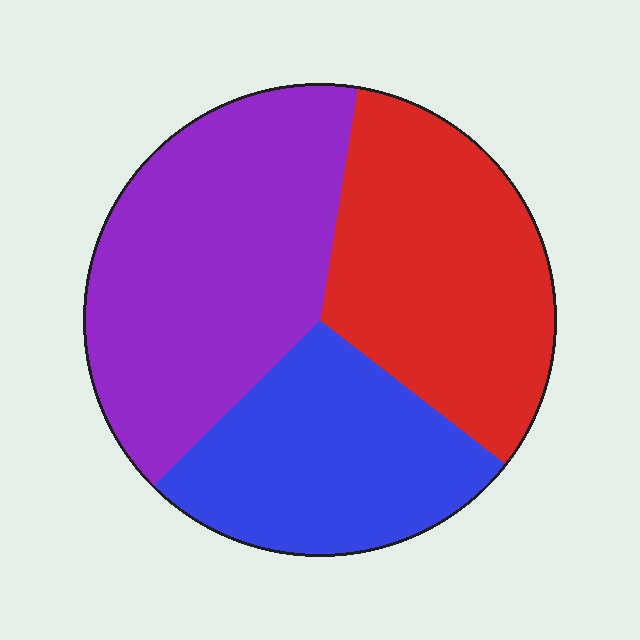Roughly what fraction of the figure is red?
Red takes up about one third (1/3) of the figure.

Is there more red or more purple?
Purple.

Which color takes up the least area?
Blue, at roughly 25%.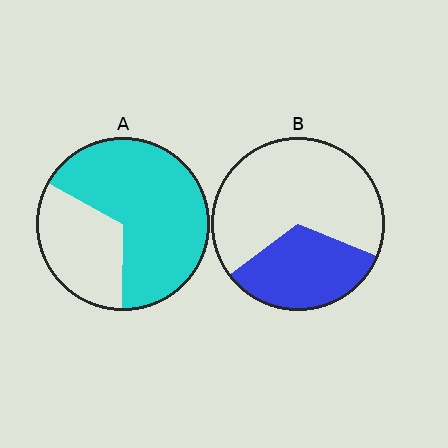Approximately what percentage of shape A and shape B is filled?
A is approximately 65% and B is approximately 35%.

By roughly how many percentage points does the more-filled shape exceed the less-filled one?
By roughly 35 percentage points (A over B).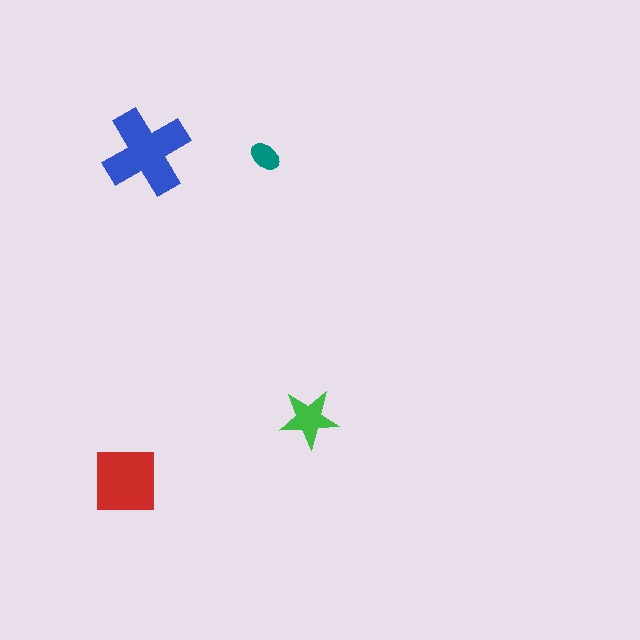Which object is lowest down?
The red square is bottommost.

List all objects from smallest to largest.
The teal ellipse, the green star, the red square, the blue cross.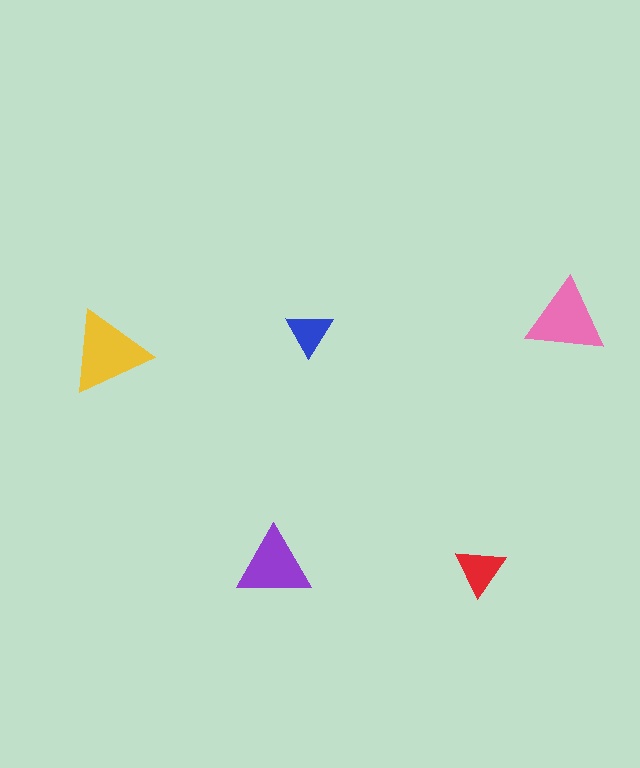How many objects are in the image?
There are 5 objects in the image.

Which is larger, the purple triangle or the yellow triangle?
The yellow one.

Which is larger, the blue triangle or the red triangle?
The red one.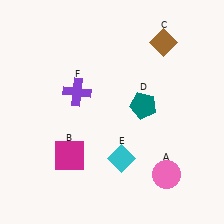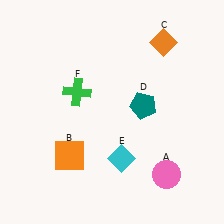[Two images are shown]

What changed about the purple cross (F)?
In Image 1, F is purple. In Image 2, it changed to green.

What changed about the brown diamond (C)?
In Image 1, C is brown. In Image 2, it changed to orange.